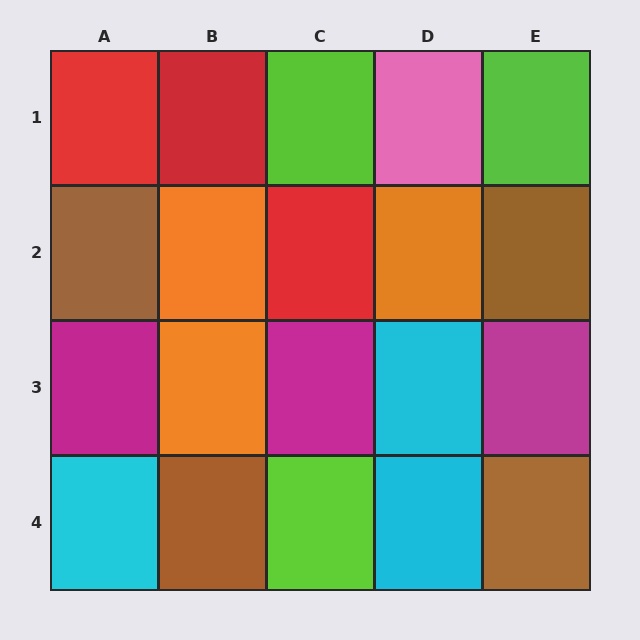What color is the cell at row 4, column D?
Cyan.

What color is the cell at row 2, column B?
Orange.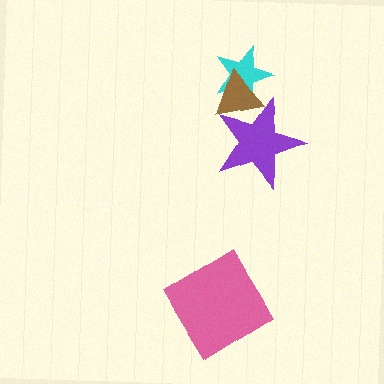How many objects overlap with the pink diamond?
0 objects overlap with the pink diamond.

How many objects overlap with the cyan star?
2 objects overlap with the cyan star.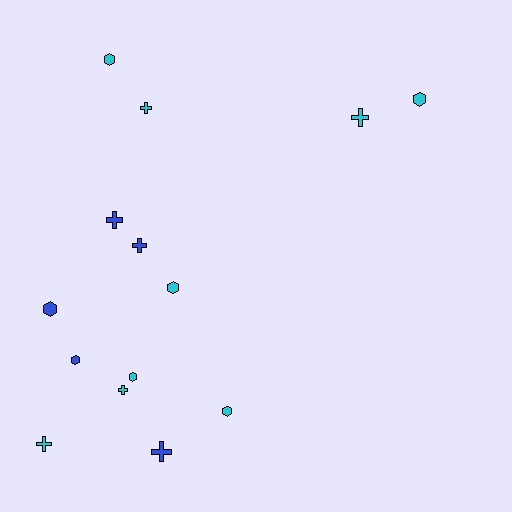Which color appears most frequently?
Cyan, with 9 objects.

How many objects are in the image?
There are 14 objects.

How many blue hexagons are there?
There are 2 blue hexagons.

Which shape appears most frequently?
Hexagon, with 7 objects.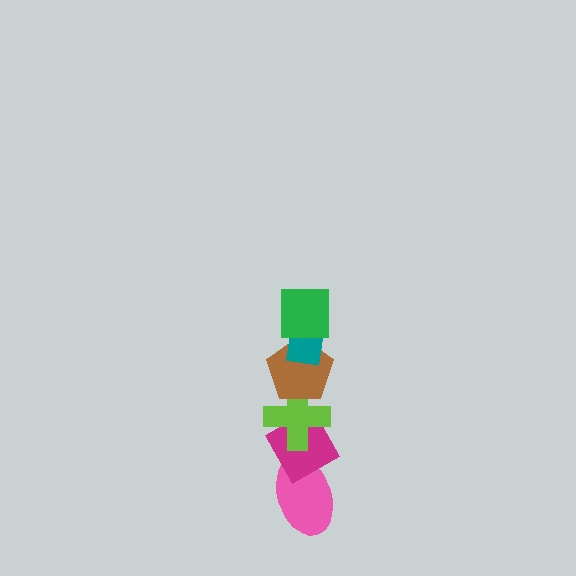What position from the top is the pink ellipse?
The pink ellipse is 6th from the top.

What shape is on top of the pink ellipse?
The magenta diamond is on top of the pink ellipse.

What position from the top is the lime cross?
The lime cross is 4th from the top.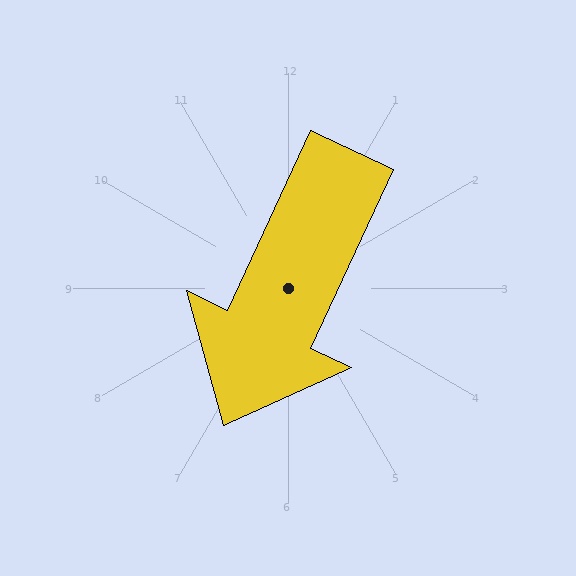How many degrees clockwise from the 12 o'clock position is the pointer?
Approximately 205 degrees.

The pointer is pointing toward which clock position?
Roughly 7 o'clock.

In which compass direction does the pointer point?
Southwest.